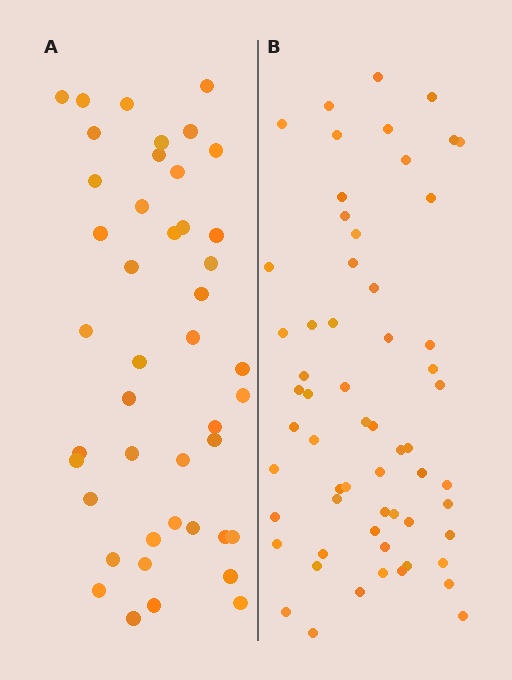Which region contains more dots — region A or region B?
Region B (the right region) has more dots.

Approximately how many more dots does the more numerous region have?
Region B has approximately 15 more dots than region A.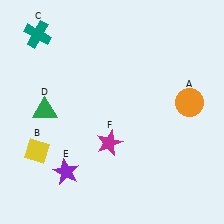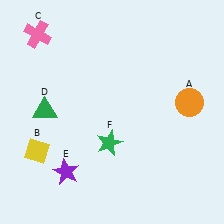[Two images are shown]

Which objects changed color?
C changed from teal to pink. F changed from magenta to green.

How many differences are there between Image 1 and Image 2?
There are 2 differences between the two images.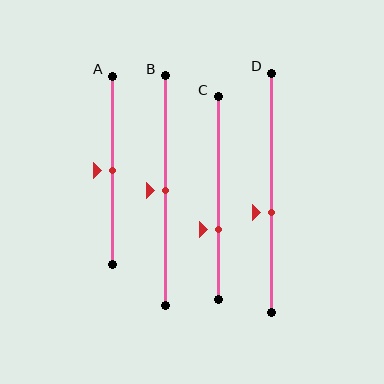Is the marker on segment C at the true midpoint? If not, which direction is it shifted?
No, the marker on segment C is shifted downward by about 15% of the segment length.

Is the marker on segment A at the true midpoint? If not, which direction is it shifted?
Yes, the marker on segment A is at the true midpoint.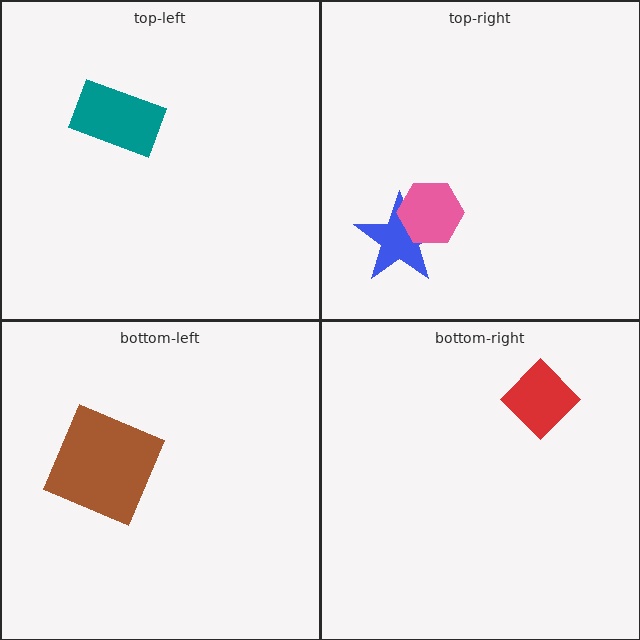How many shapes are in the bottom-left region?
1.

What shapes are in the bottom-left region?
The brown square.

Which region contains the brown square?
The bottom-left region.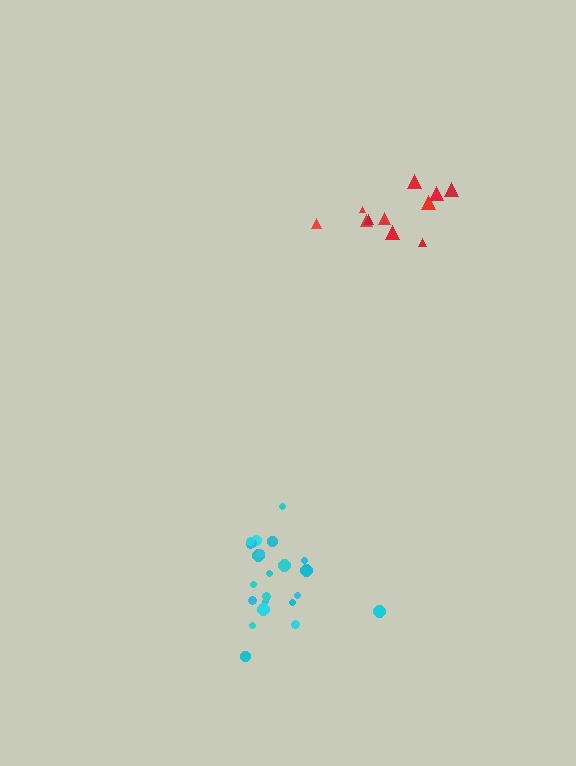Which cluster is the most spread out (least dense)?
Red.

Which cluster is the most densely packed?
Cyan.